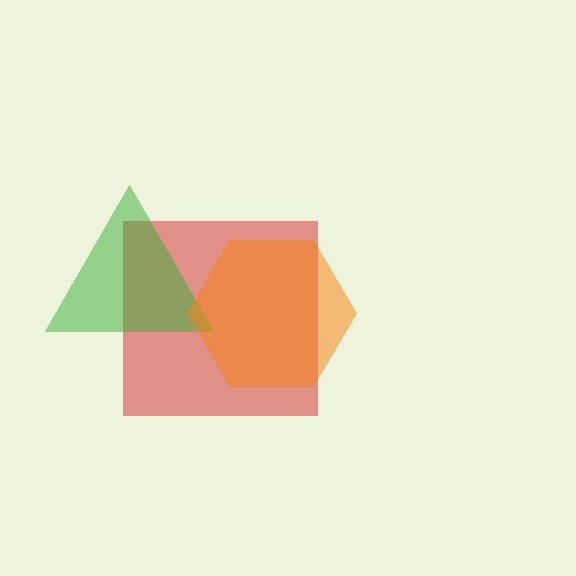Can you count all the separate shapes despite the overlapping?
Yes, there are 3 separate shapes.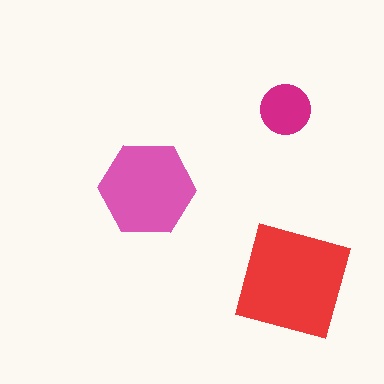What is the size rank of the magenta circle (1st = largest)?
3rd.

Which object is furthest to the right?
The red square is rightmost.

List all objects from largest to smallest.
The red square, the pink hexagon, the magenta circle.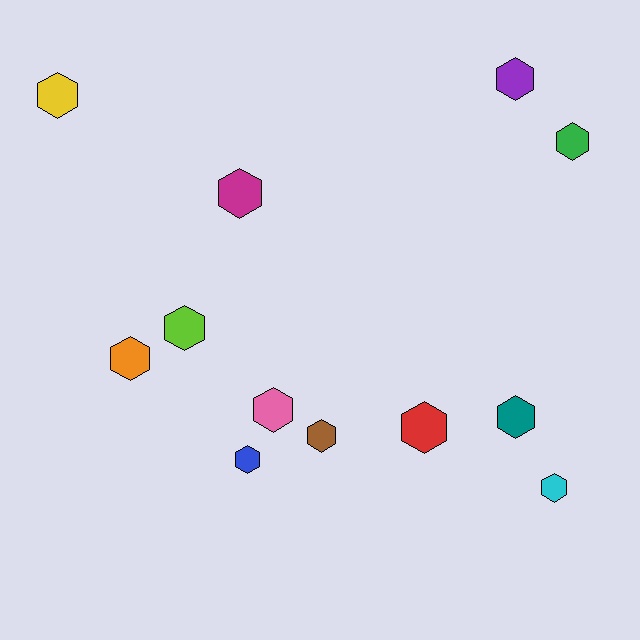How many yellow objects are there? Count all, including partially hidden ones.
There is 1 yellow object.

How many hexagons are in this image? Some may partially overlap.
There are 12 hexagons.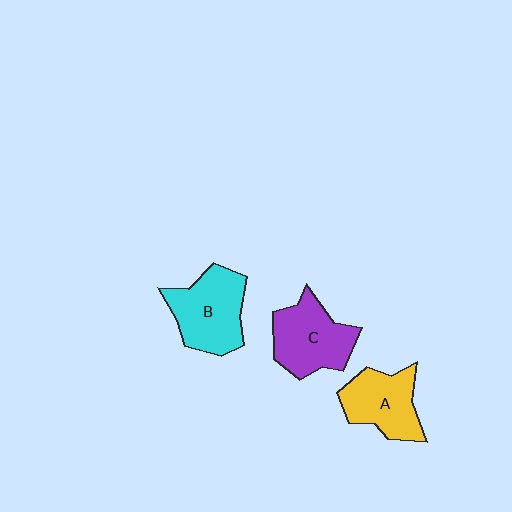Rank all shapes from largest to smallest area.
From largest to smallest: B (cyan), C (purple), A (yellow).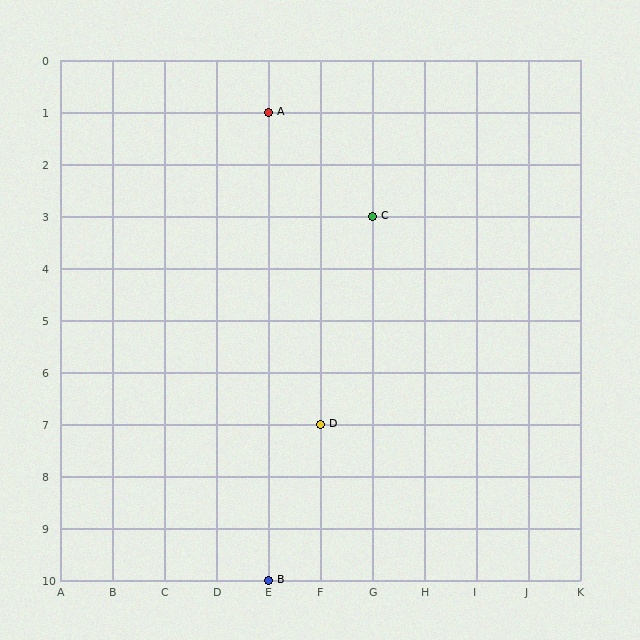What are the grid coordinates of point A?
Point A is at grid coordinates (E, 1).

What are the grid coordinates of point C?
Point C is at grid coordinates (G, 3).